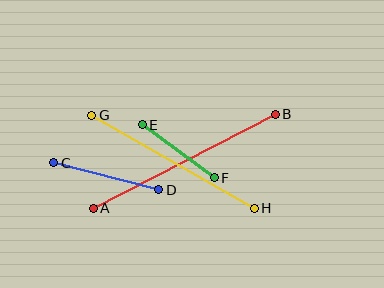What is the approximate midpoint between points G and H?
The midpoint is at approximately (173, 162) pixels.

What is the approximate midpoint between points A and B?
The midpoint is at approximately (184, 161) pixels.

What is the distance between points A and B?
The distance is approximately 205 pixels.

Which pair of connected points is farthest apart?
Points A and B are farthest apart.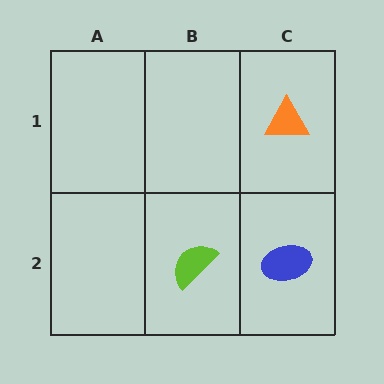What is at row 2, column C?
A blue ellipse.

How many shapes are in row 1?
1 shape.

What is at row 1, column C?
An orange triangle.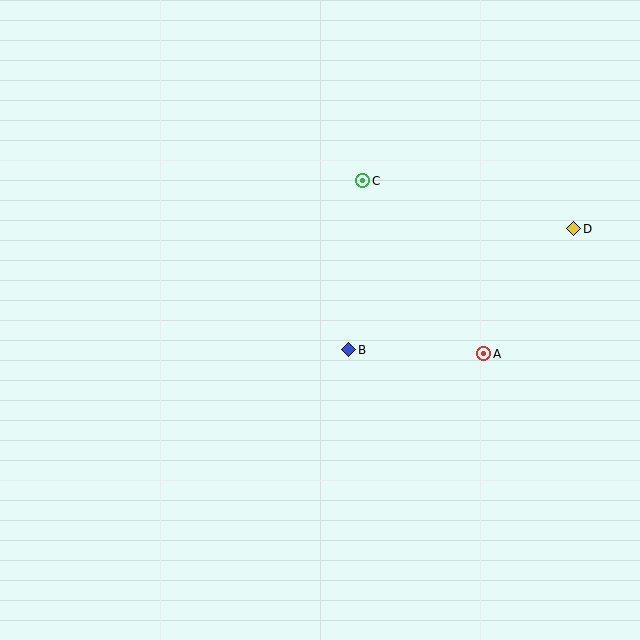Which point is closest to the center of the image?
Point B at (349, 350) is closest to the center.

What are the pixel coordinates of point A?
Point A is at (484, 354).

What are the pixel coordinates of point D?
Point D is at (574, 229).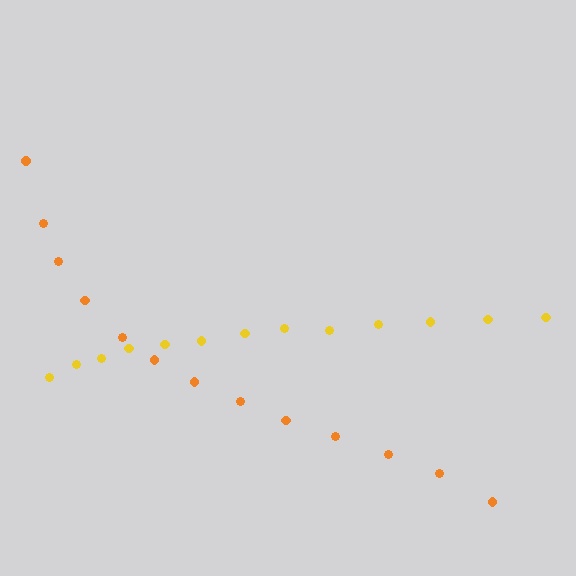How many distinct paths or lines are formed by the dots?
There are 2 distinct paths.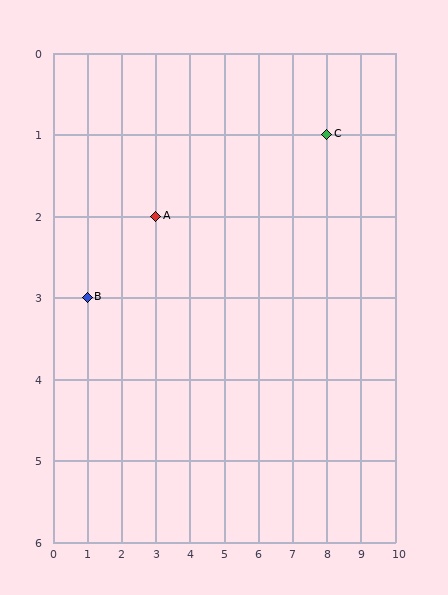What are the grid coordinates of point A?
Point A is at grid coordinates (3, 2).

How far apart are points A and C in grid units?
Points A and C are 5 columns and 1 row apart (about 5.1 grid units diagonally).